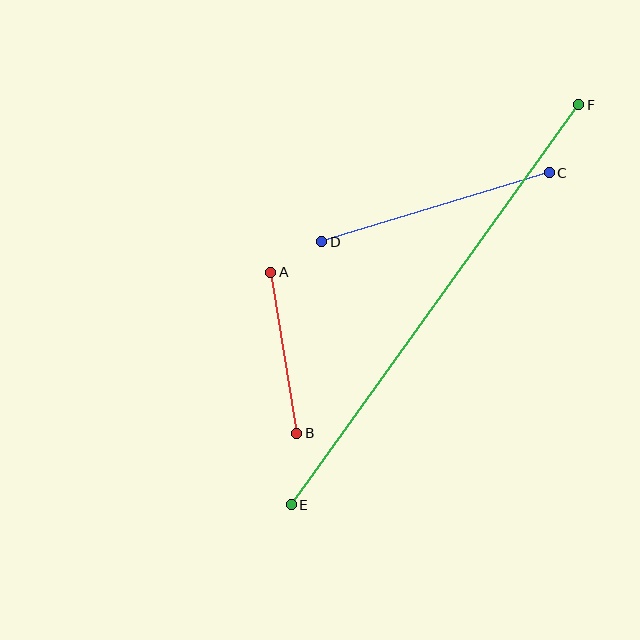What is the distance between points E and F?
The distance is approximately 492 pixels.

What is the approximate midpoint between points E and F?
The midpoint is at approximately (435, 305) pixels.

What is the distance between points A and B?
The distance is approximately 163 pixels.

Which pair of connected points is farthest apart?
Points E and F are farthest apart.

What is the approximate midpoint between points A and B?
The midpoint is at approximately (284, 353) pixels.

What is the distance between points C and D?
The distance is approximately 238 pixels.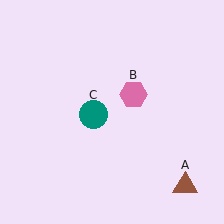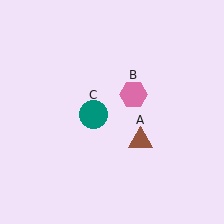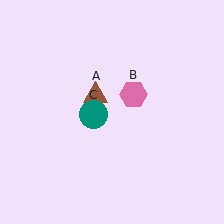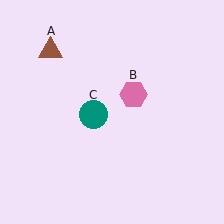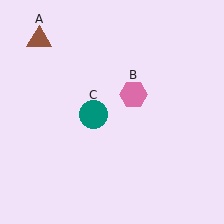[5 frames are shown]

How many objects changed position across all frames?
1 object changed position: brown triangle (object A).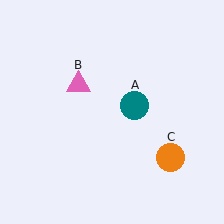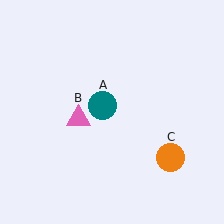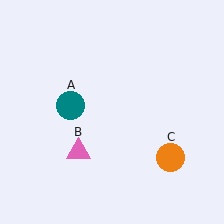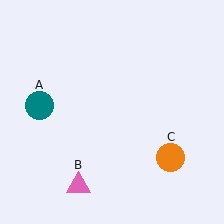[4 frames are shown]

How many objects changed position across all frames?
2 objects changed position: teal circle (object A), pink triangle (object B).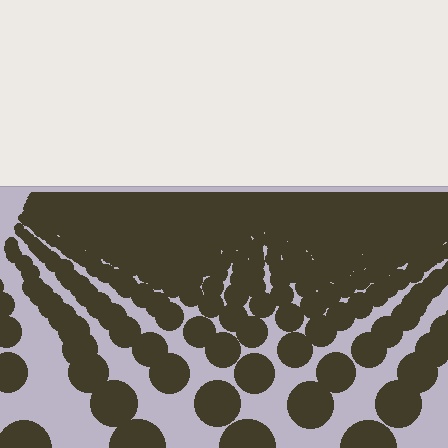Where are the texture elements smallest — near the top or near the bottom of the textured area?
Near the top.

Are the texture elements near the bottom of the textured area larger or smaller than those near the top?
Larger. Near the bottom, elements are closer to the viewer and appear at a bigger on-screen size.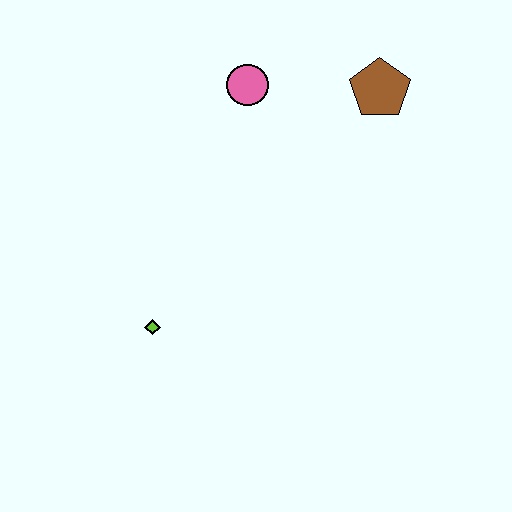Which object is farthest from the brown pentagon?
The lime diamond is farthest from the brown pentagon.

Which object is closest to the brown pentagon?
The pink circle is closest to the brown pentagon.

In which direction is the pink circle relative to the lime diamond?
The pink circle is above the lime diamond.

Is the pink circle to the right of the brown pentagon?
No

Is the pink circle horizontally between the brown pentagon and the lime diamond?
Yes